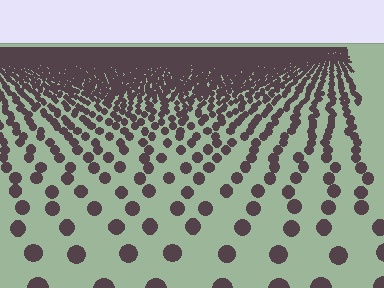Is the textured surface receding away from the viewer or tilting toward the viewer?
The surface is receding away from the viewer. Texture elements get smaller and denser toward the top.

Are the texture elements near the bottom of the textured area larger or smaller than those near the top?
Larger. Near the bottom, elements are closer to the viewer and appear at a bigger on-screen size.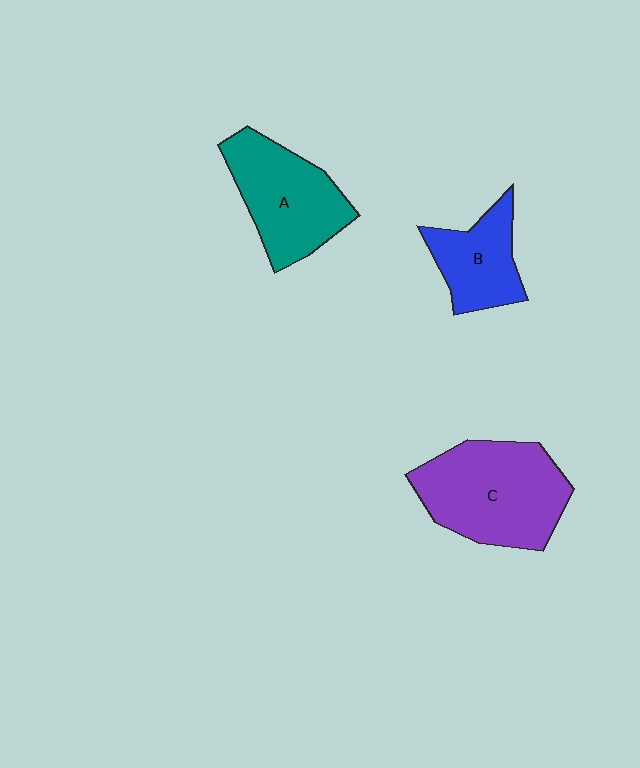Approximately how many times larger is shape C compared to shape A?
Approximately 1.3 times.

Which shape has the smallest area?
Shape B (blue).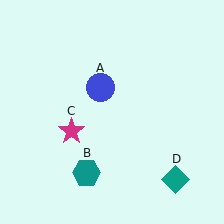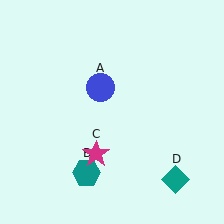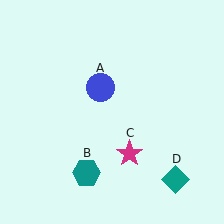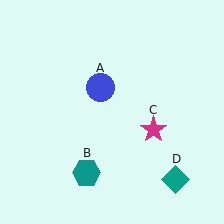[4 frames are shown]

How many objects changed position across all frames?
1 object changed position: magenta star (object C).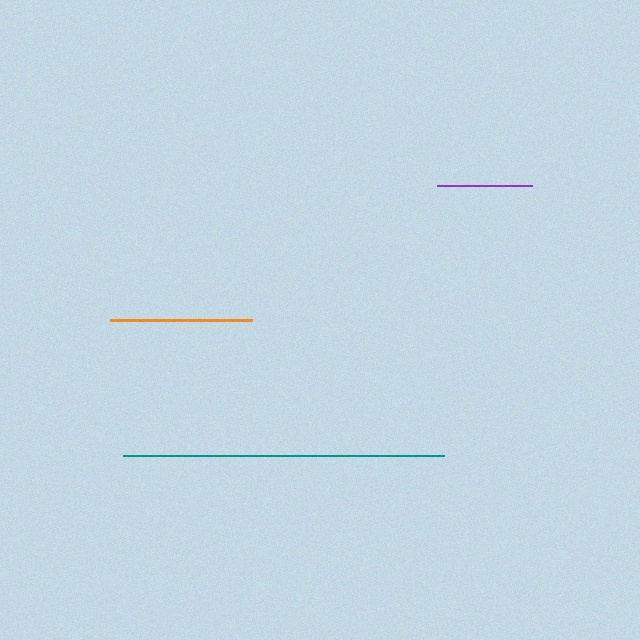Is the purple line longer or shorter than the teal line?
The teal line is longer than the purple line.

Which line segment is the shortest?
The purple line is the shortest at approximately 95 pixels.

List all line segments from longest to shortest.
From longest to shortest: teal, orange, purple.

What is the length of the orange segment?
The orange segment is approximately 142 pixels long.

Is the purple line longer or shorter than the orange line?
The orange line is longer than the purple line.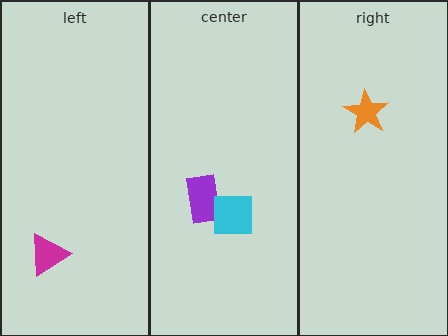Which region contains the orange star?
The right region.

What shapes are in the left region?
The magenta triangle.